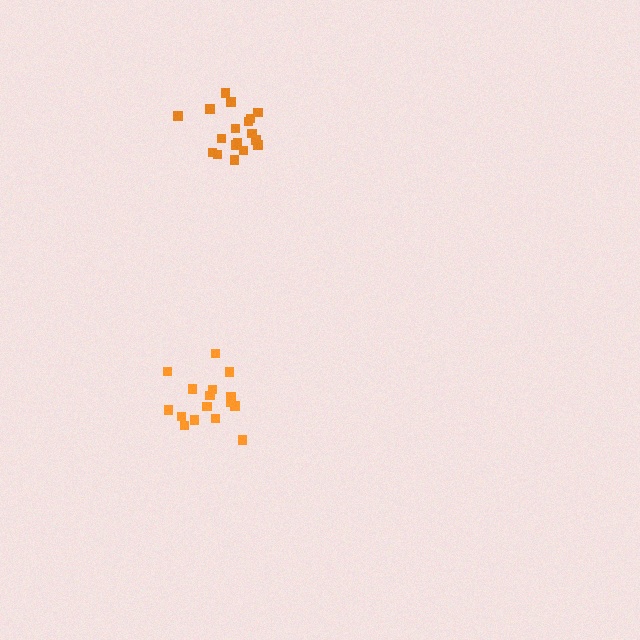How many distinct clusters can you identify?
There are 2 distinct clusters.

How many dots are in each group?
Group 1: 16 dots, Group 2: 18 dots (34 total).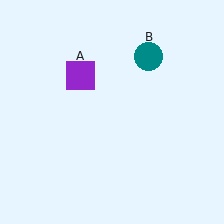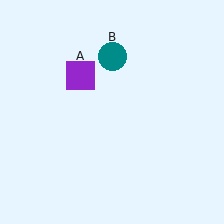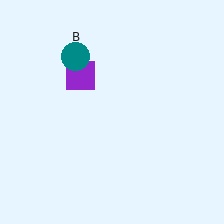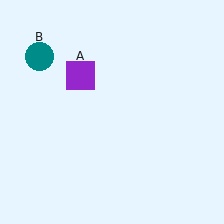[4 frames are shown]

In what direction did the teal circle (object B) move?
The teal circle (object B) moved left.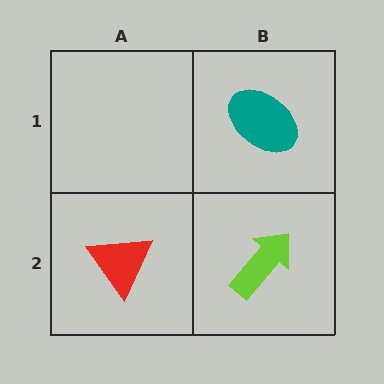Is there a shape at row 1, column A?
No, that cell is empty.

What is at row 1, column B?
A teal ellipse.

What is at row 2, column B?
A lime arrow.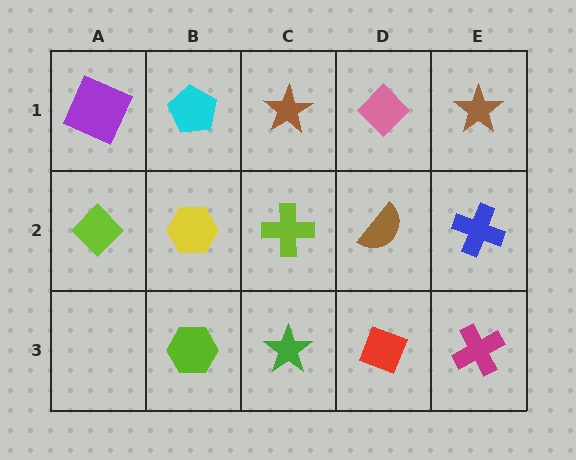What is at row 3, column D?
A red diamond.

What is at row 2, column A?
A lime diamond.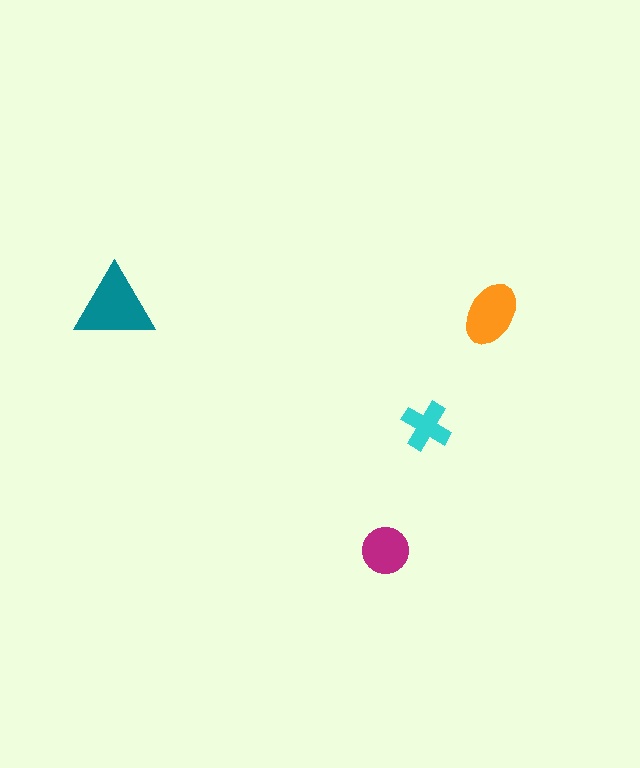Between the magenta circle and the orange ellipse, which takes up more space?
The orange ellipse.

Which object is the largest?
The teal triangle.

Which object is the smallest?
The cyan cross.